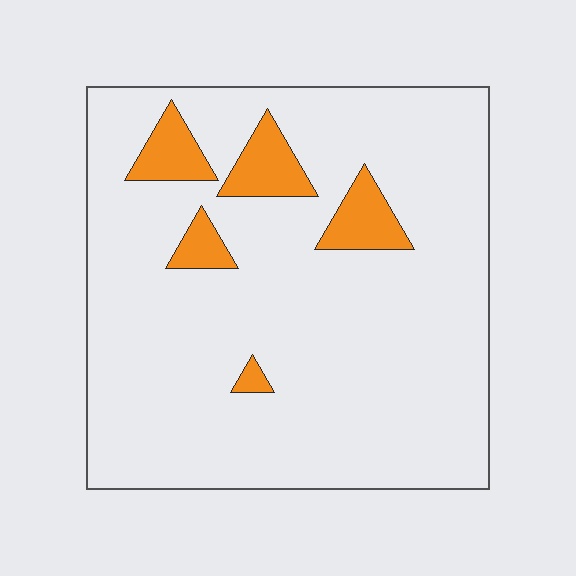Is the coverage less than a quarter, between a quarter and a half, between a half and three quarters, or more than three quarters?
Less than a quarter.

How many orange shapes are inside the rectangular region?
5.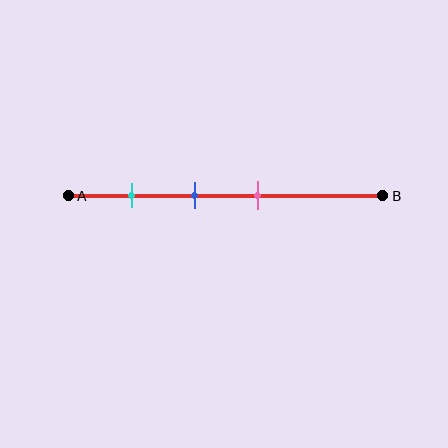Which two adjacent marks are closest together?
The blue and pink marks are the closest adjacent pair.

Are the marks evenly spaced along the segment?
Yes, the marks are approximately evenly spaced.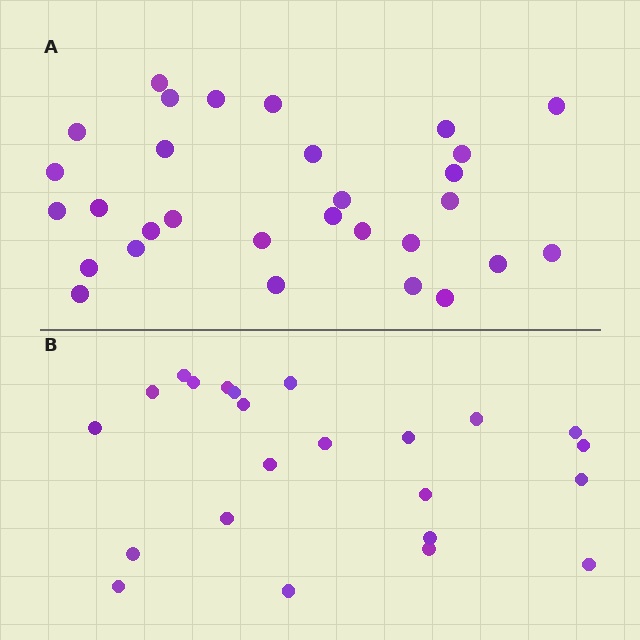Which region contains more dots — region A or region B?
Region A (the top region) has more dots.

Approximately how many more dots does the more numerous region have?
Region A has roughly 8 or so more dots than region B.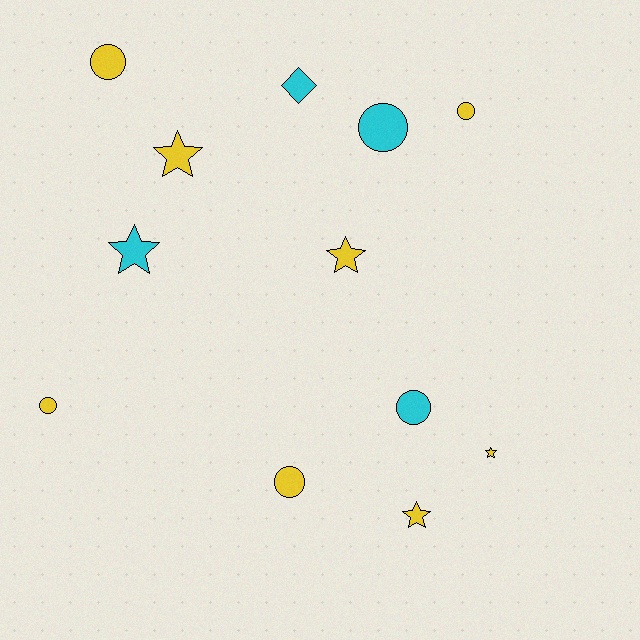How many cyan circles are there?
There are 2 cyan circles.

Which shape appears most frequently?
Circle, with 6 objects.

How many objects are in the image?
There are 12 objects.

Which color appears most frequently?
Yellow, with 8 objects.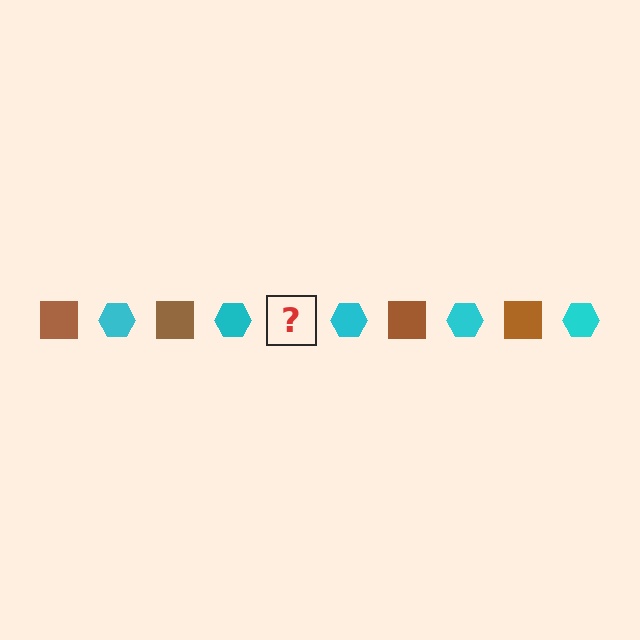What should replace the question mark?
The question mark should be replaced with a brown square.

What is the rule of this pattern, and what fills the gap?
The rule is that the pattern alternates between brown square and cyan hexagon. The gap should be filled with a brown square.